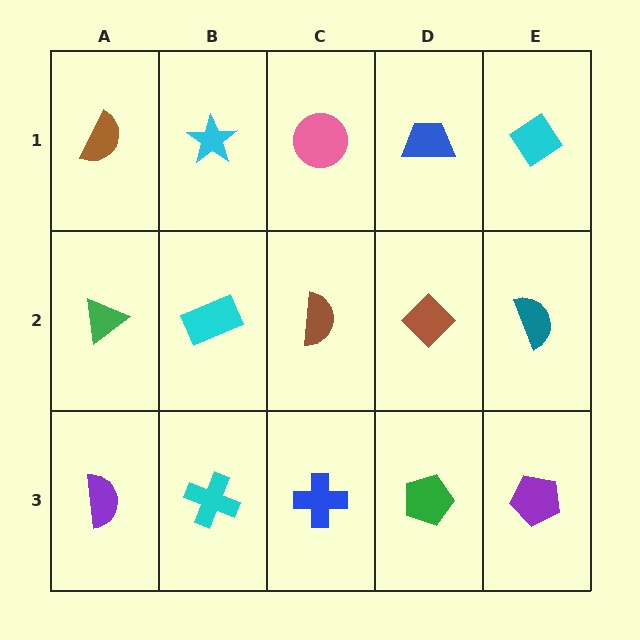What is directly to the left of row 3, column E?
A green pentagon.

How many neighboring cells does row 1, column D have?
3.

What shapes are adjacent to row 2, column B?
A cyan star (row 1, column B), a cyan cross (row 3, column B), a green triangle (row 2, column A), a brown semicircle (row 2, column C).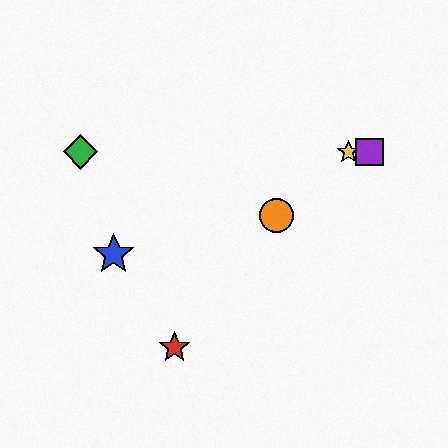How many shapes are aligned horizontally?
3 shapes (the green diamond, the yellow star, the purple square) are aligned horizontally.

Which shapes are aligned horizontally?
The green diamond, the yellow star, the purple square are aligned horizontally.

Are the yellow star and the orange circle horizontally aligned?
No, the yellow star is at y≈152 and the orange circle is at y≈216.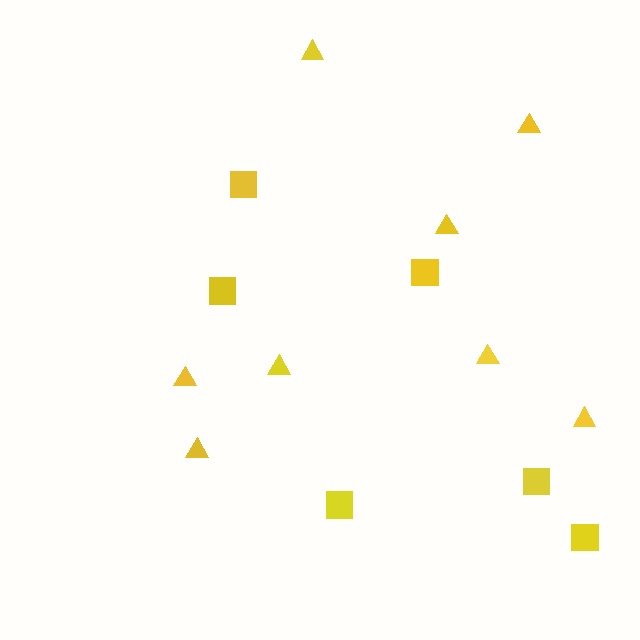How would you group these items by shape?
There are 2 groups: one group of squares (6) and one group of triangles (8).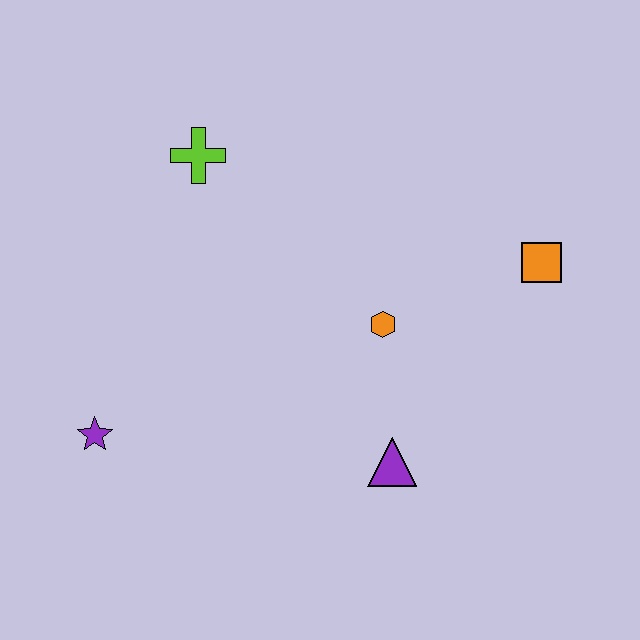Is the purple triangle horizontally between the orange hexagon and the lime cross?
No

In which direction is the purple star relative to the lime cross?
The purple star is below the lime cross.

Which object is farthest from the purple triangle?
The lime cross is farthest from the purple triangle.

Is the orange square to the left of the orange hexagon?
No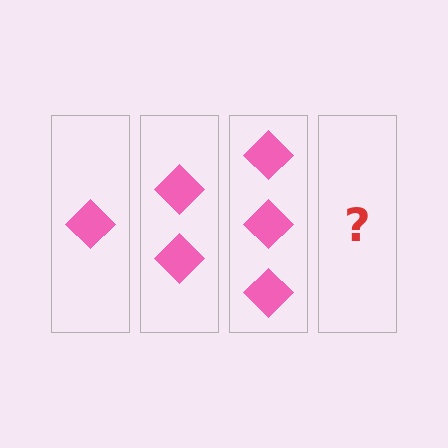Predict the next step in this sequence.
The next step is 4 diamonds.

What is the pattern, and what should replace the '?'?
The pattern is that each step adds one more diamond. The '?' should be 4 diamonds.